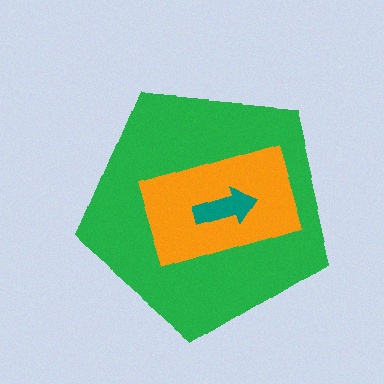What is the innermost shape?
The teal arrow.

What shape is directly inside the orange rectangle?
The teal arrow.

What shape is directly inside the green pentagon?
The orange rectangle.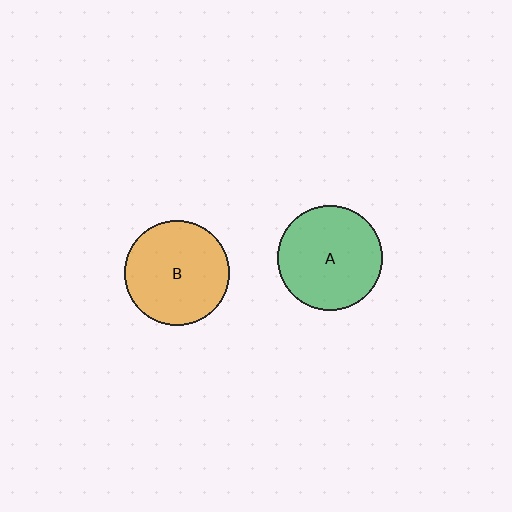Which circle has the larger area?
Circle B (orange).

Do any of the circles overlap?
No, none of the circles overlap.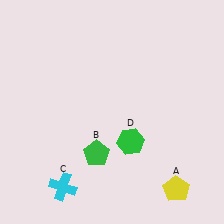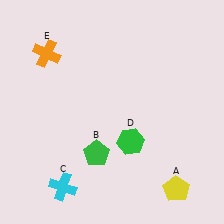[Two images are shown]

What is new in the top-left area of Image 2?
An orange cross (E) was added in the top-left area of Image 2.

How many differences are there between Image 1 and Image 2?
There is 1 difference between the two images.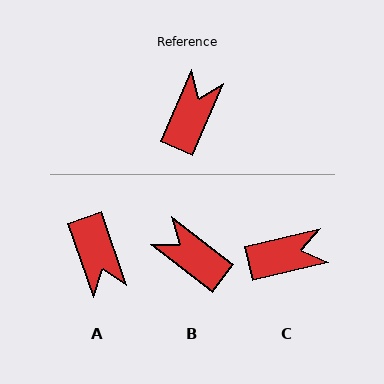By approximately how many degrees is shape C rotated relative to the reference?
Approximately 54 degrees clockwise.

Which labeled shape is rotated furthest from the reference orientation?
A, about 138 degrees away.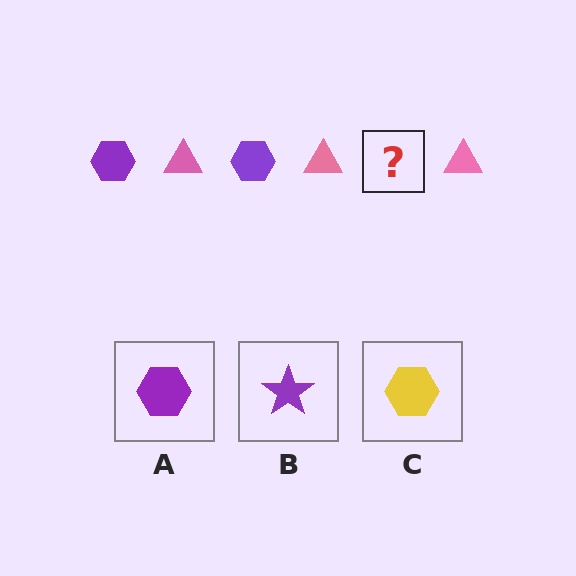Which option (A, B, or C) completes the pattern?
A.